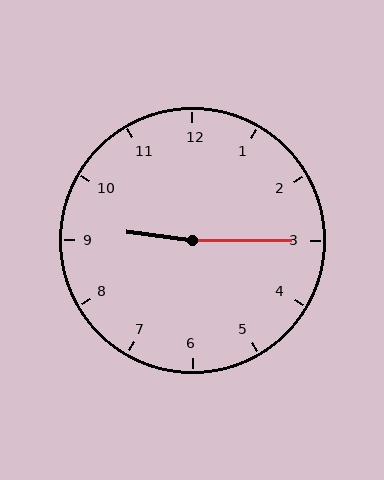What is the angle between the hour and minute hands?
Approximately 172 degrees.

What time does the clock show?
9:15.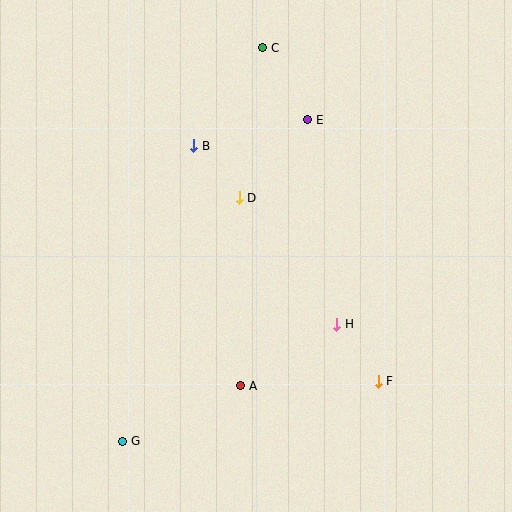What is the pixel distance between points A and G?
The distance between A and G is 130 pixels.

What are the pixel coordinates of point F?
Point F is at (378, 381).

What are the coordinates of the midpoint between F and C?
The midpoint between F and C is at (320, 214).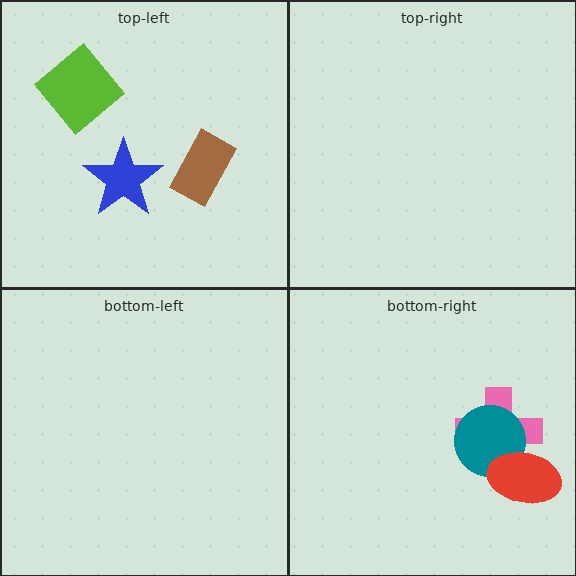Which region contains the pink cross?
The bottom-right region.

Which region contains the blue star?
The top-left region.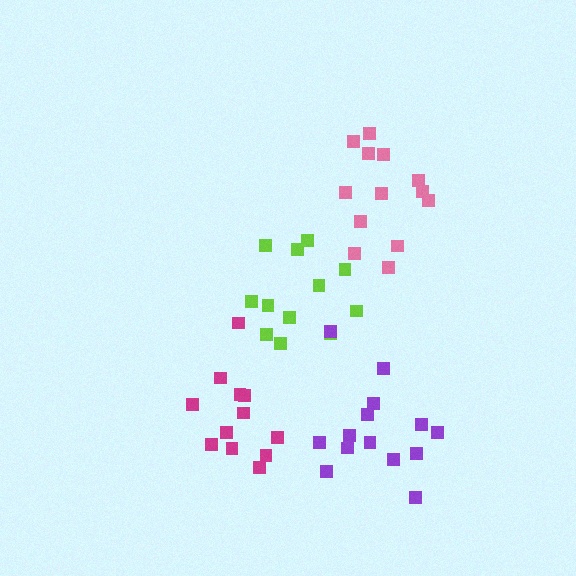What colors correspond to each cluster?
The clusters are colored: pink, magenta, lime, purple.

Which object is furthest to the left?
The magenta cluster is leftmost.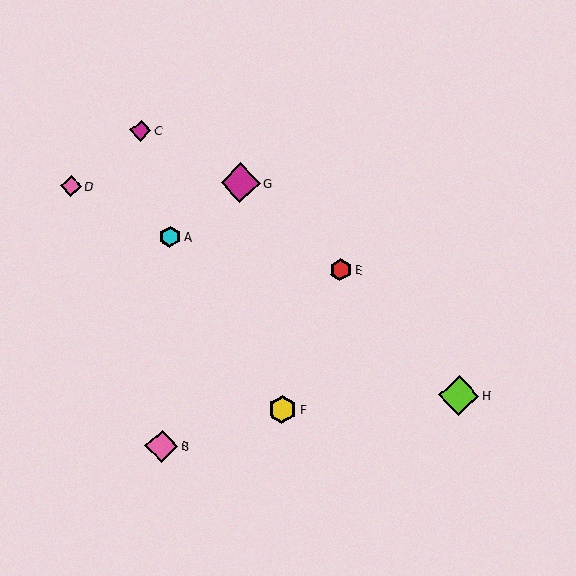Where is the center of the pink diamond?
The center of the pink diamond is at (162, 446).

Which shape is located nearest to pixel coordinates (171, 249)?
The cyan hexagon (labeled A) at (170, 237) is nearest to that location.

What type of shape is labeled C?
Shape C is a magenta diamond.